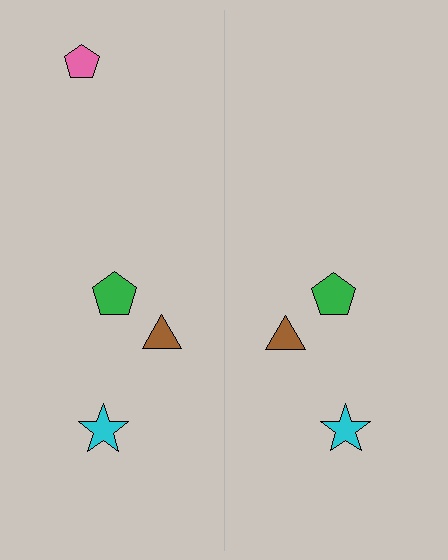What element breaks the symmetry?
A pink pentagon is missing from the right side.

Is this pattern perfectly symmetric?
No, the pattern is not perfectly symmetric. A pink pentagon is missing from the right side.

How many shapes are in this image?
There are 7 shapes in this image.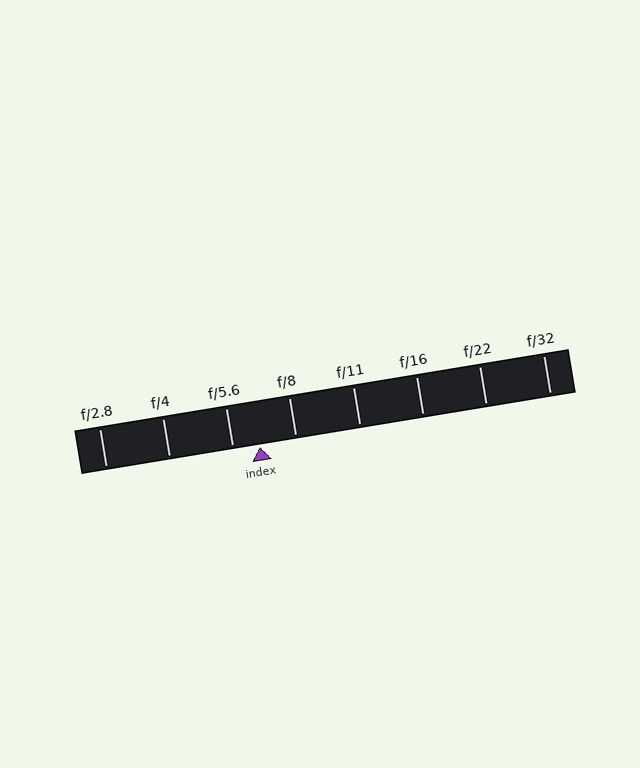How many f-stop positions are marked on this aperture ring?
There are 8 f-stop positions marked.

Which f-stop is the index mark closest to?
The index mark is closest to f/5.6.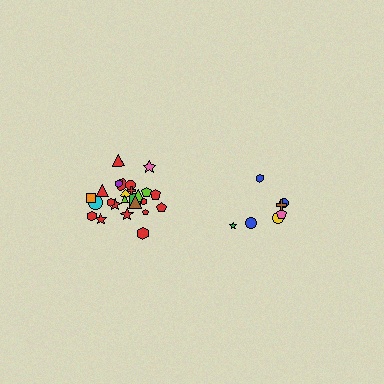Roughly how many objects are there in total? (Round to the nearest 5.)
Roughly 30 objects in total.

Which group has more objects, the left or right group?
The left group.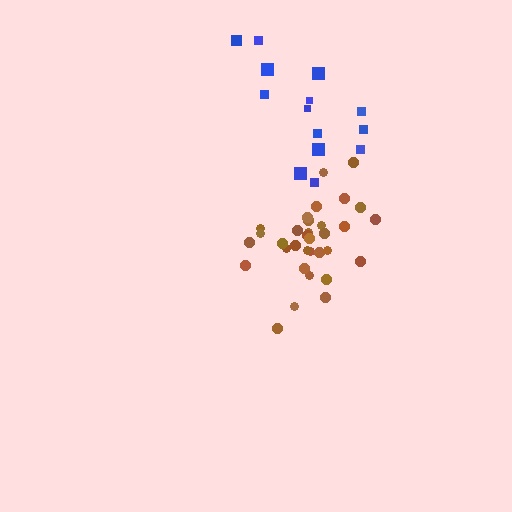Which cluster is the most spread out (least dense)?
Blue.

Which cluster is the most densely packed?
Brown.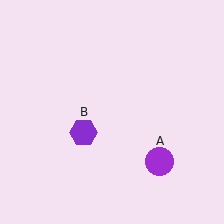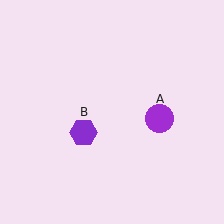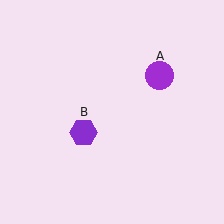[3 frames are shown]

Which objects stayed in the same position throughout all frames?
Purple hexagon (object B) remained stationary.